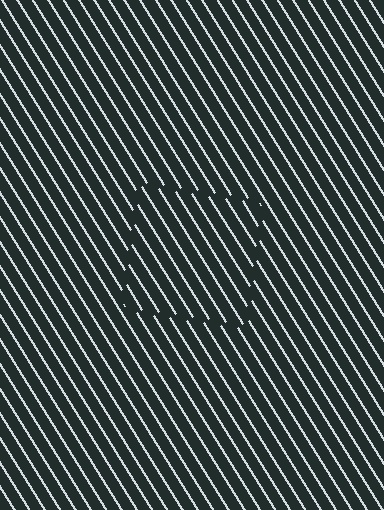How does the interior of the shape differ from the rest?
The interior of the shape contains the same grating, shifted by half a period — the contour is defined by the phase discontinuity where line-ends from the inner and outer gratings abut.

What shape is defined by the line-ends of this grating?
An illusory square. The interior of the shape contains the same grating, shifted by half a period — the contour is defined by the phase discontinuity where line-ends from the inner and outer gratings abut.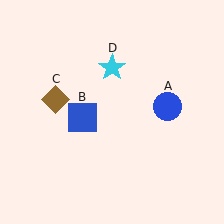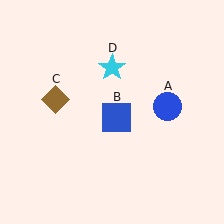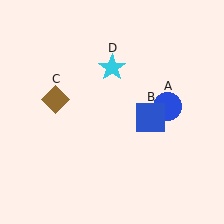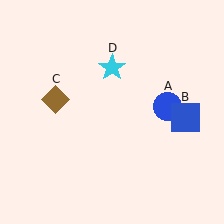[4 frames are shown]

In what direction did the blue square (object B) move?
The blue square (object B) moved right.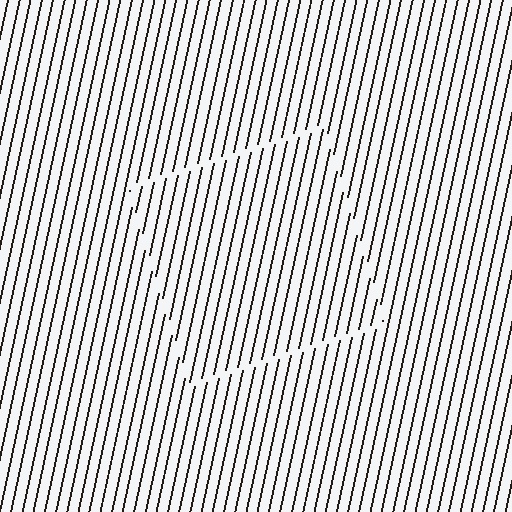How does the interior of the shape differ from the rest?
The interior of the shape contains the same grating, shifted by half a period — the contour is defined by the phase discontinuity where line-ends from the inner and outer gratings abut.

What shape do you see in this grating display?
An illusory square. The interior of the shape contains the same grating, shifted by half a period — the contour is defined by the phase discontinuity where line-ends from the inner and outer gratings abut.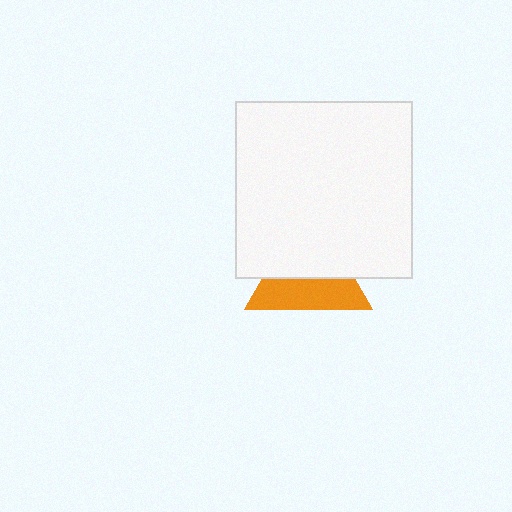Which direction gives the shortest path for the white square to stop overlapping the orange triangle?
Moving up gives the shortest separation.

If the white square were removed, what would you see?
You would see the complete orange triangle.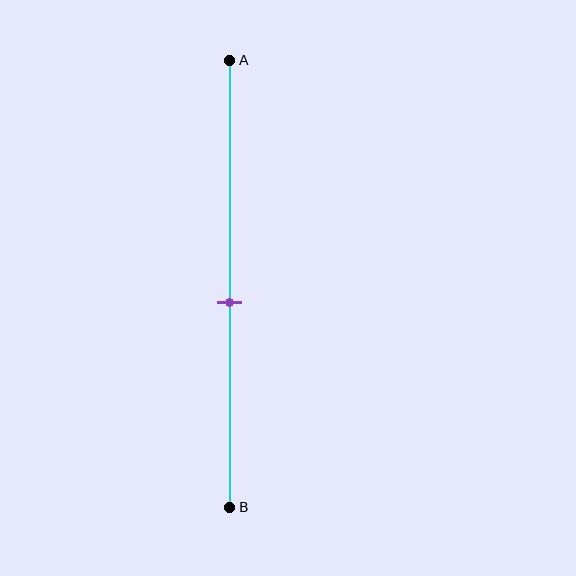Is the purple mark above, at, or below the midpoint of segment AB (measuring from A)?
The purple mark is below the midpoint of segment AB.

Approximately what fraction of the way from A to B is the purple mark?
The purple mark is approximately 55% of the way from A to B.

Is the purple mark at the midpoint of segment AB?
No, the mark is at about 55% from A, not at the 50% midpoint.